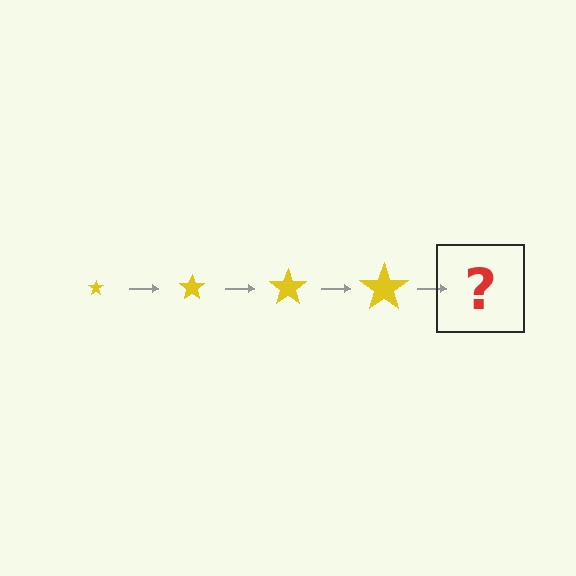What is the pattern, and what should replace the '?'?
The pattern is that the star gets progressively larger each step. The '?' should be a yellow star, larger than the previous one.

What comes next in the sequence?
The next element should be a yellow star, larger than the previous one.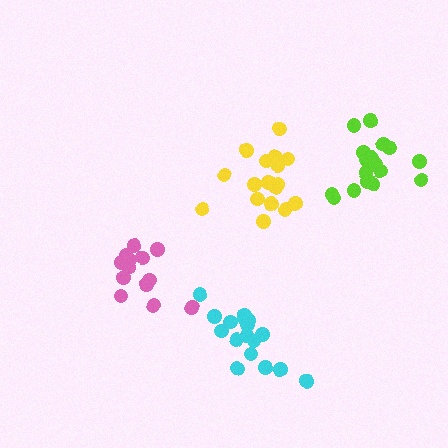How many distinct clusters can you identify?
There are 4 distinct clusters.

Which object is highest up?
The lime cluster is topmost.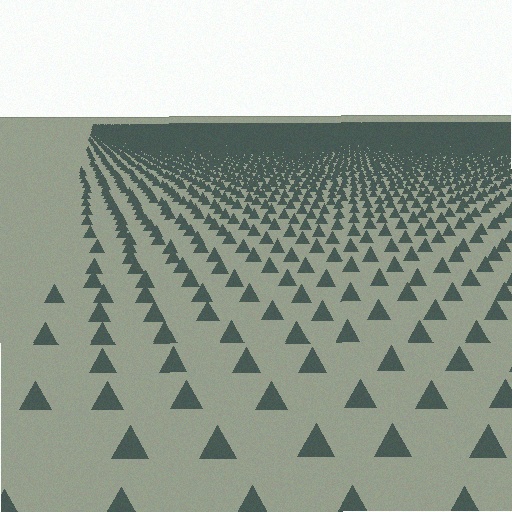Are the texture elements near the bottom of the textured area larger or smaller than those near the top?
Larger. Near the bottom, elements are closer to the viewer and appear at a bigger on-screen size.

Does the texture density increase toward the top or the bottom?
Density increases toward the top.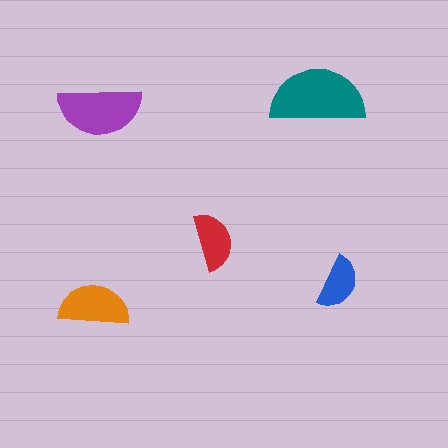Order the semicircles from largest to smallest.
the teal one, the purple one, the orange one, the red one, the blue one.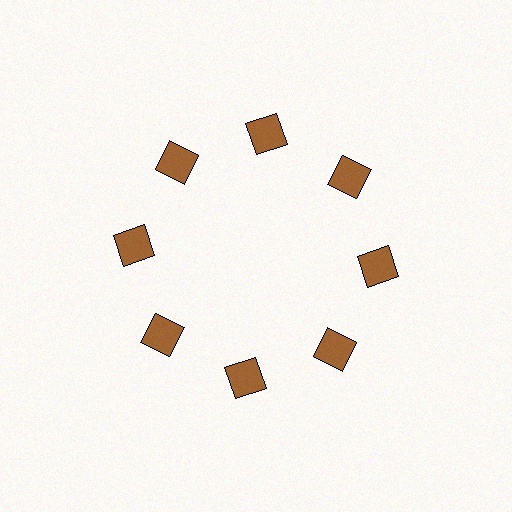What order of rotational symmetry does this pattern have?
This pattern has 8-fold rotational symmetry.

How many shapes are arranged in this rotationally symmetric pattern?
There are 8 shapes, arranged in 8 groups of 1.